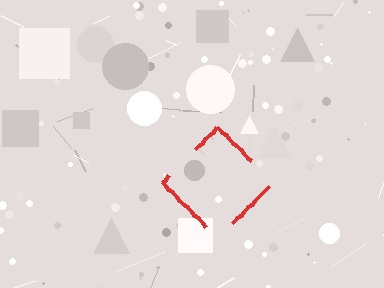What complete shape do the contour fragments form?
The contour fragments form a diamond.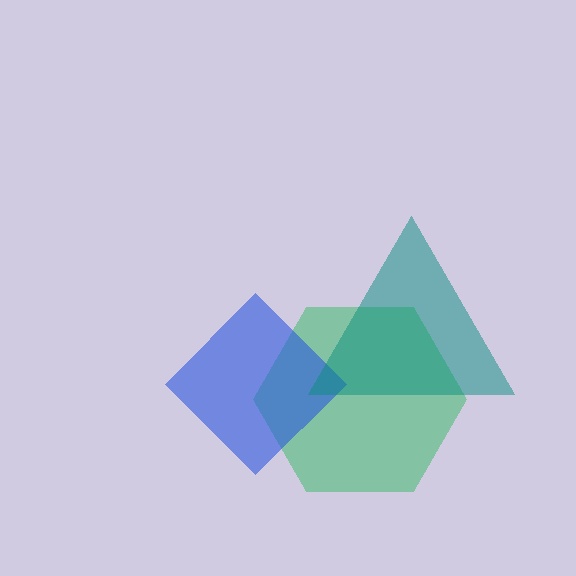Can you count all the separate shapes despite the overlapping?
Yes, there are 3 separate shapes.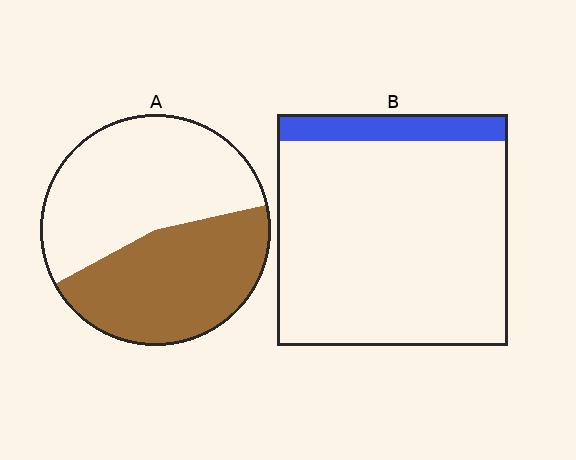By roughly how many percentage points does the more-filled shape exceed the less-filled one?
By roughly 35 percentage points (A over B).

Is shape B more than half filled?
No.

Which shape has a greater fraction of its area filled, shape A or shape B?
Shape A.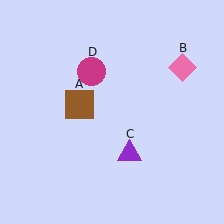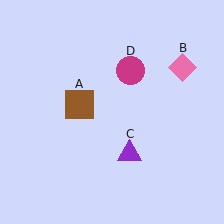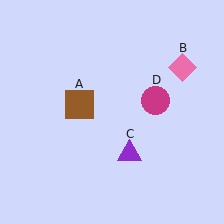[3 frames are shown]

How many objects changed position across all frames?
1 object changed position: magenta circle (object D).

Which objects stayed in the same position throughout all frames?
Brown square (object A) and pink diamond (object B) and purple triangle (object C) remained stationary.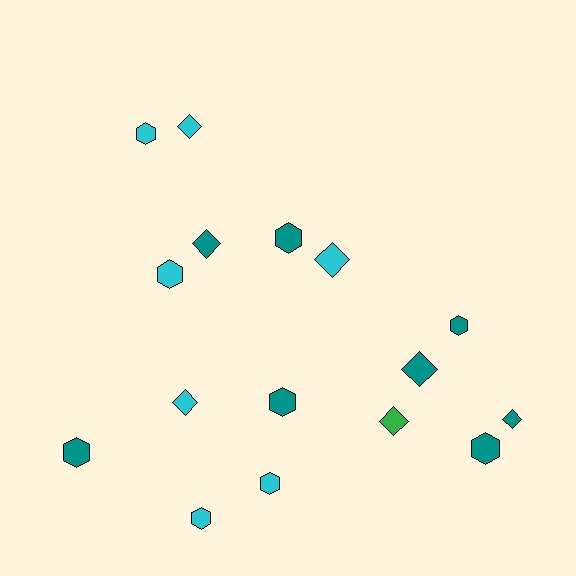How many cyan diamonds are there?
There are 3 cyan diamonds.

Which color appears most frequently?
Teal, with 8 objects.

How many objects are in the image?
There are 16 objects.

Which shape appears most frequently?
Hexagon, with 9 objects.